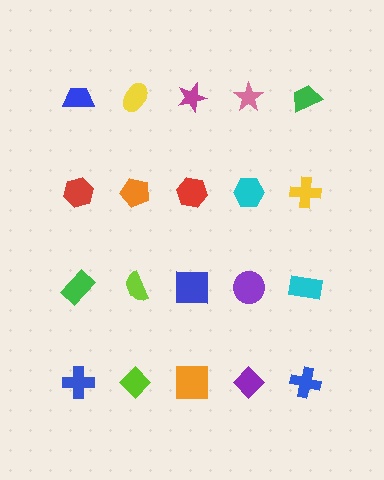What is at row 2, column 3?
A red hexagon.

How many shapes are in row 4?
5 shapes.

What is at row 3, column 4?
A purple circle.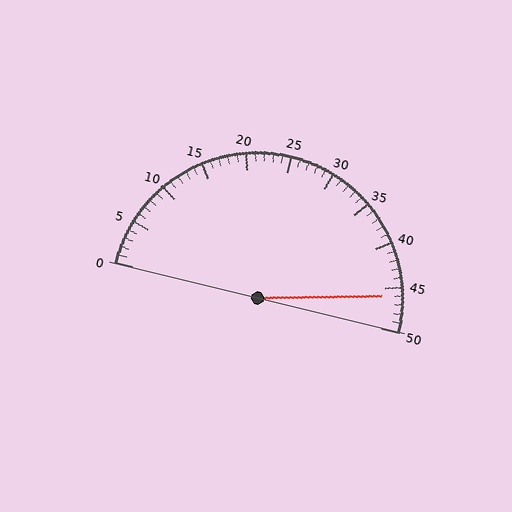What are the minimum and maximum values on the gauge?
The gauge ranges from 0 to 50.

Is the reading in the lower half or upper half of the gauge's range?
The reading is in the upper half of the range (0 to 50).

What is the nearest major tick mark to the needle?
The nearest major tick mark is 45.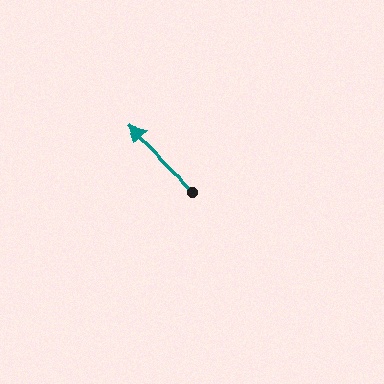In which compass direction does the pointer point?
Northwest.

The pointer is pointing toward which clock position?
Roughly 10 o'clock.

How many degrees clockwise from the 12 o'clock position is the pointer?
Approximately 314 degrees.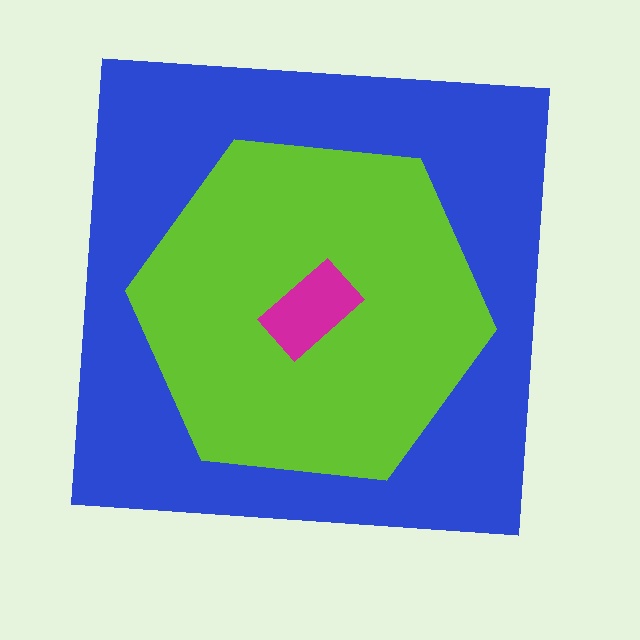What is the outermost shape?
The blue square.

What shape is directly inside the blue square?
The lime hexagon.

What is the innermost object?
The magenta rectangle.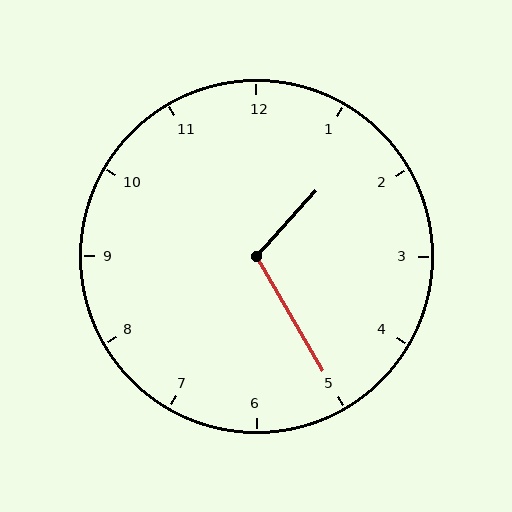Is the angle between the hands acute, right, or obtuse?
It is obtuse.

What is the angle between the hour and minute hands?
Approximately 108 degrees.